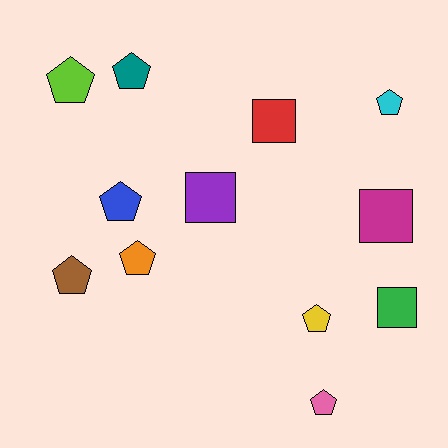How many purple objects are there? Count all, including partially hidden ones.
There is 1 purple object.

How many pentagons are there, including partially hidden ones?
There are 8 pentagons.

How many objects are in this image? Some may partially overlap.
There are 12 objects.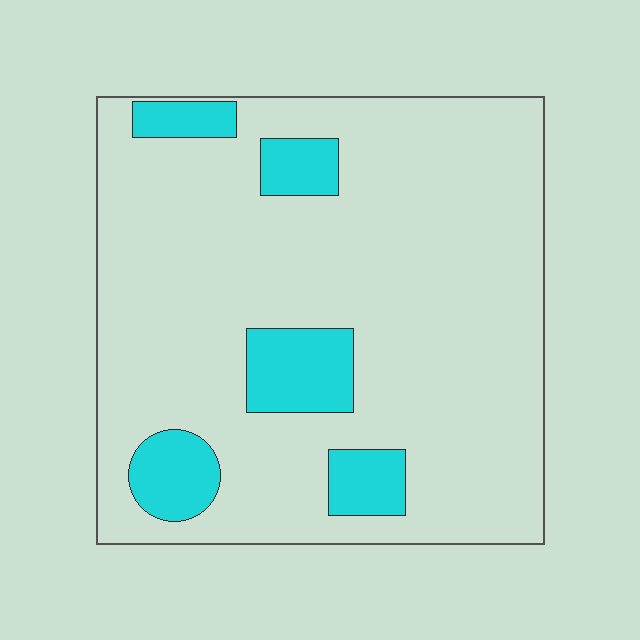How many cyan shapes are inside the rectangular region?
5.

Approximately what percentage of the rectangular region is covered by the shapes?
Approximately 15%.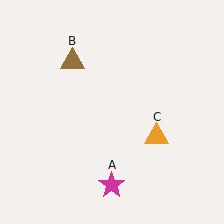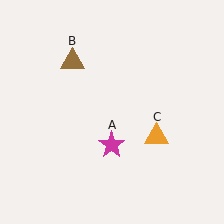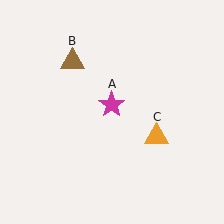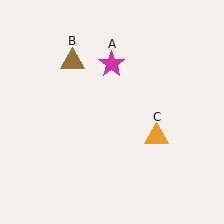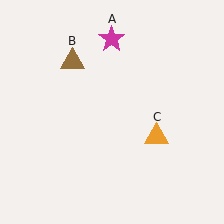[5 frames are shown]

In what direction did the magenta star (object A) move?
The magenta star (object A) moved up.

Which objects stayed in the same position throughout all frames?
Brown triangle (object B) and orange triangle (object C) remained stationary.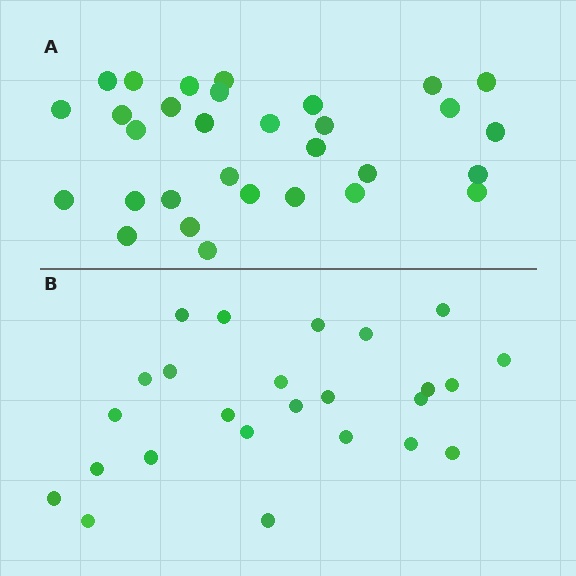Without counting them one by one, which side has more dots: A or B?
Region A (the top region) has more dots.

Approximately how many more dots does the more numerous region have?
Region A has about 6 more dots than region B.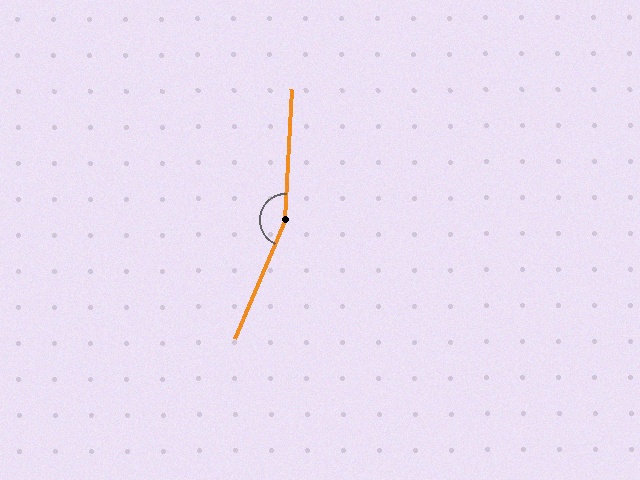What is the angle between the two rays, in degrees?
Approximately 160 degrees.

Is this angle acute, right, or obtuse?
It is obtuse.